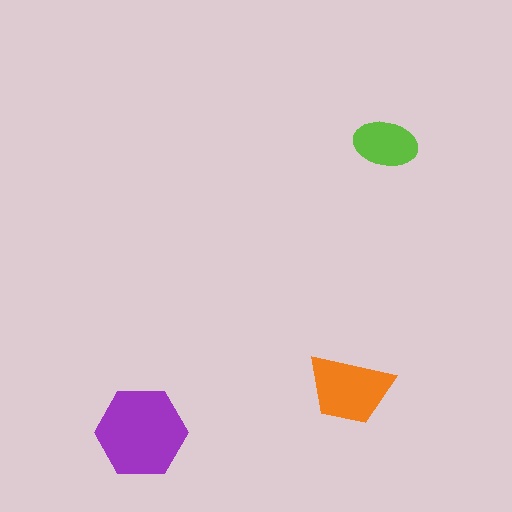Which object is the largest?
The purple hexagon.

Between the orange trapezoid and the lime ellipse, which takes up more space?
The orange trapezoid.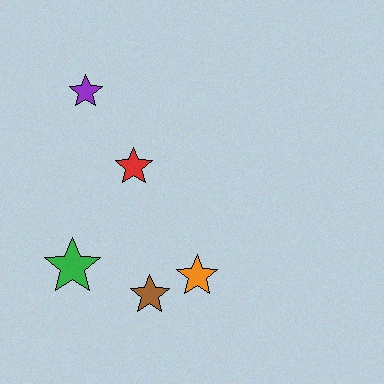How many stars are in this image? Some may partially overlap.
There are 5 stars.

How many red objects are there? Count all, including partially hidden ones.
There is 1 red object.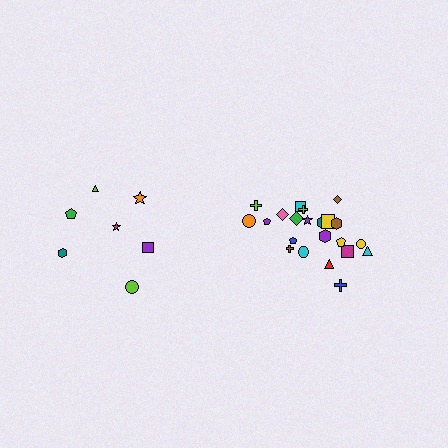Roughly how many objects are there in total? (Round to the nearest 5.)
Roughly 30 objects in total.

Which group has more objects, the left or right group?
The right group.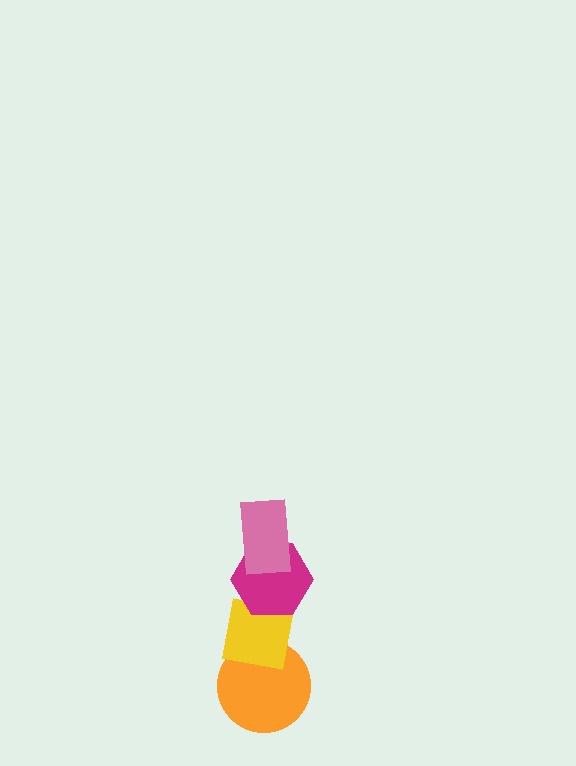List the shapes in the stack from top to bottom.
From top to bottom: the pink rectangle, the magenta hexagon, the yellow square, the orange circle.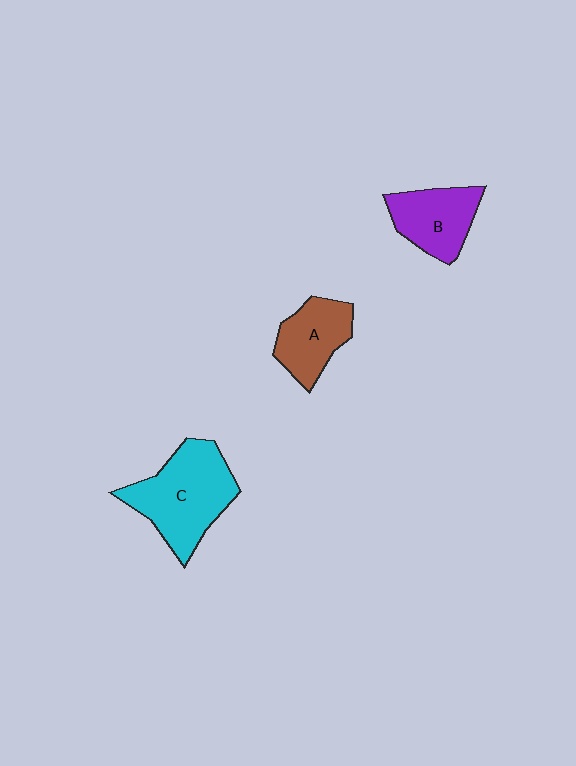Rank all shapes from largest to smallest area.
From largest to smallest: C (cyan), B (purple), A (brown).